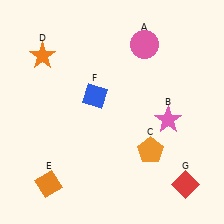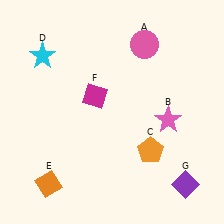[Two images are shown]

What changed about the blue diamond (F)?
In Image 1, F is blue. In Image 2, it changed to magenta.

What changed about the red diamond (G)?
In Image 1, G is red. In Image 2, it changed to purple.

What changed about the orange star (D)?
In Image 1, D is orange. In Image 2, it changed to cyan.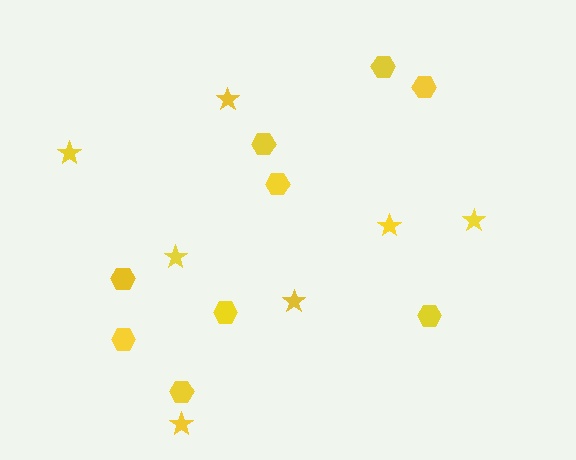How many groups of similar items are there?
There are 2 groups: one group of stars (7) and one group of hexagons (9).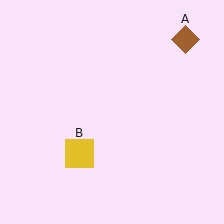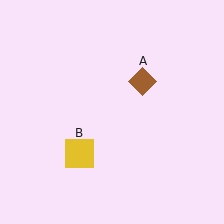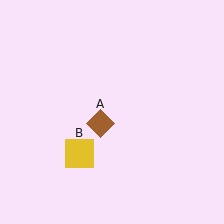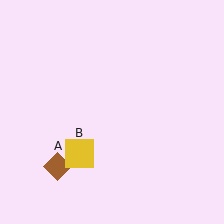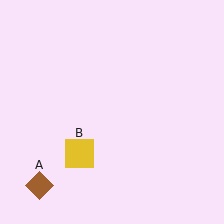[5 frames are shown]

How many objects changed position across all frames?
1 object changed position: brown diamond (object A).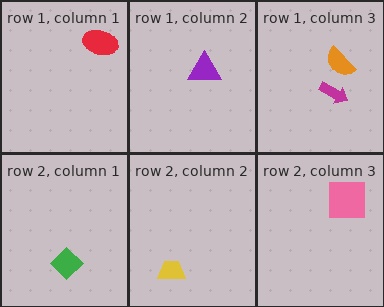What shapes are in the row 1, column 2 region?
The purple triangle.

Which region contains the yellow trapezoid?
The row 2, column 2 region.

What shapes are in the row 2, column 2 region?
The yellow trapezoid.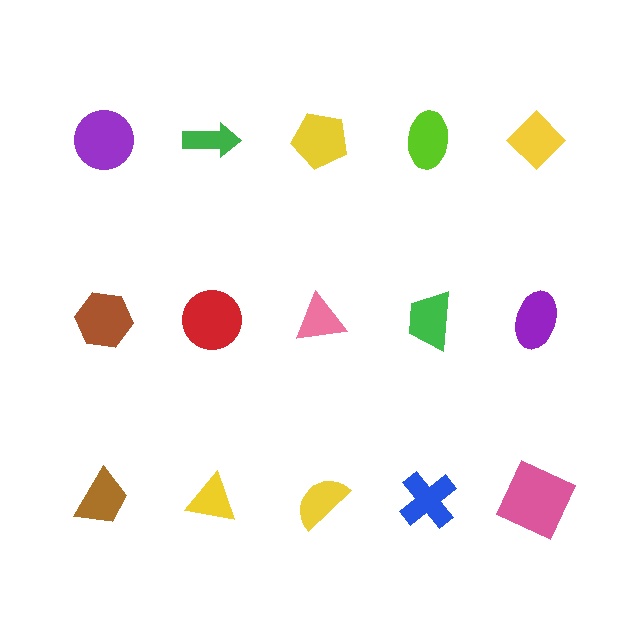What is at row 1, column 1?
A purple circle.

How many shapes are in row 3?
5 shapes.